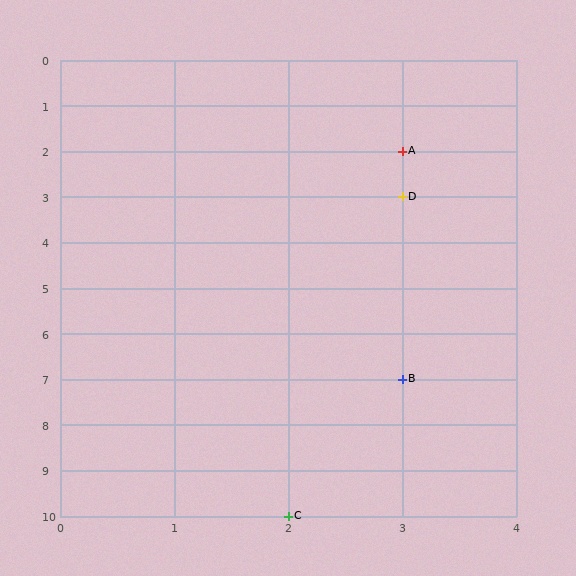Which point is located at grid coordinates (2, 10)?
Point C is at (2, 10).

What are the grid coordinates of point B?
Point B is at grid coordinates (3, 7).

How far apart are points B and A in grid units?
Points B and A are 5 rows apart.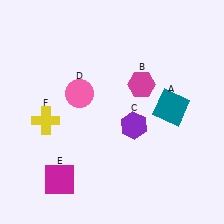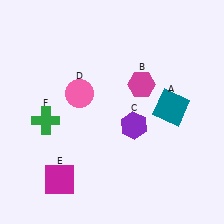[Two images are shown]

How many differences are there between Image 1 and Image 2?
There is 1 difference between the two images.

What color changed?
The cross (F) changed from yellow in Image 1 to green in Image 2.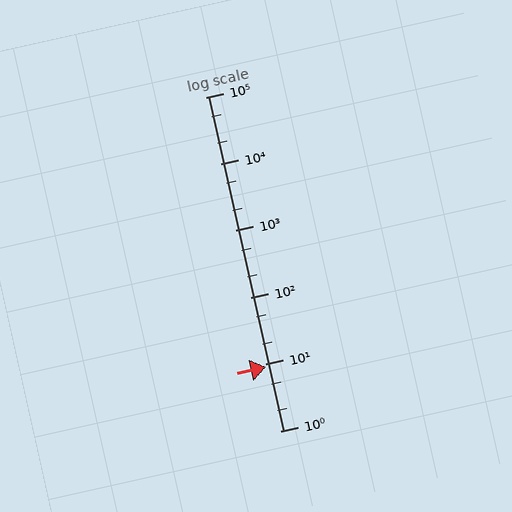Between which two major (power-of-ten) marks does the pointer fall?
The pointer is between 1 and 10.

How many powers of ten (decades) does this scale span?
The scale spans 5 decades, from 1 to 100000.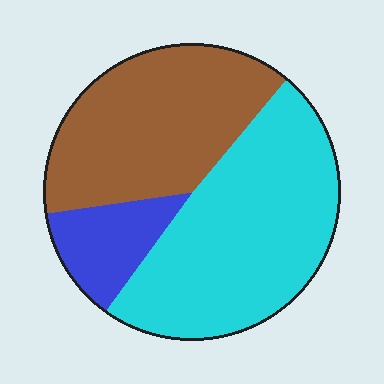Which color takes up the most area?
Cyan, at roughly 50%.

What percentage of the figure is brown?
Brown covers about 40% of the figure.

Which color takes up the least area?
Blue, at roughly 15%.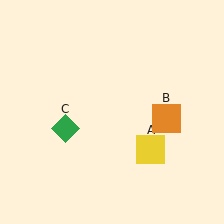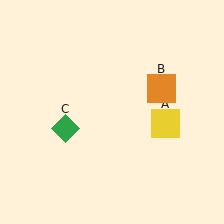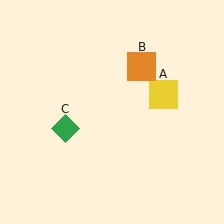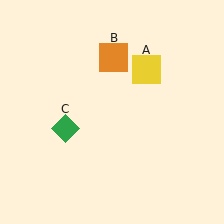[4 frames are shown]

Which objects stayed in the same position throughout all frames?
Green diamond (object C) remained stationary.